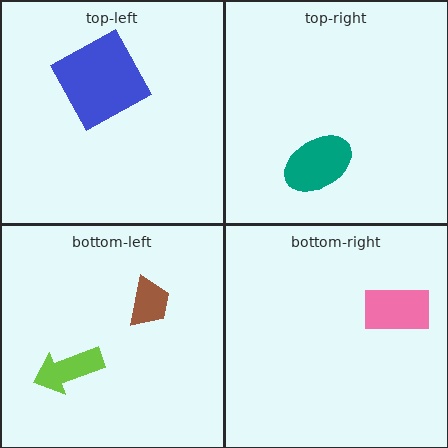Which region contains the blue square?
The top-left region.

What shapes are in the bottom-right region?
The pink rectangle.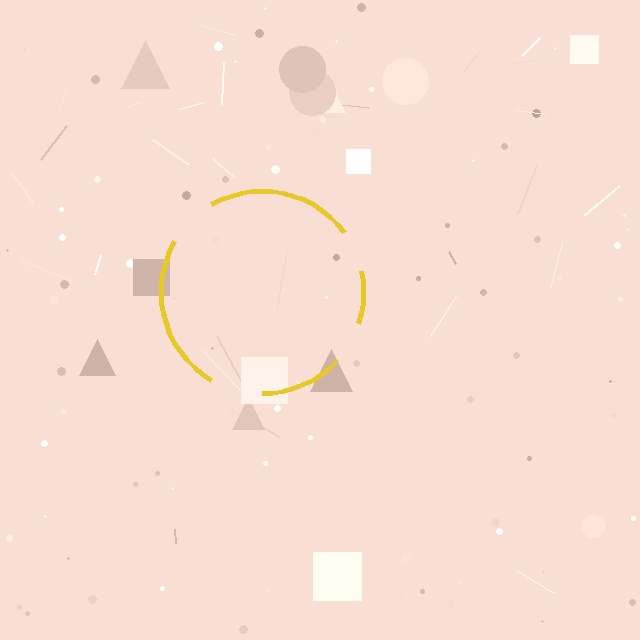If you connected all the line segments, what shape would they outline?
They would outline a circle.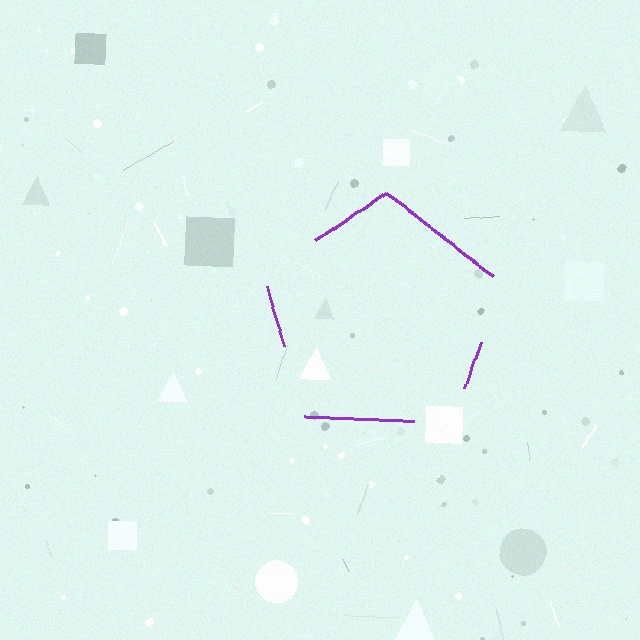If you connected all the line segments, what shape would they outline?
They would outline a pentagon.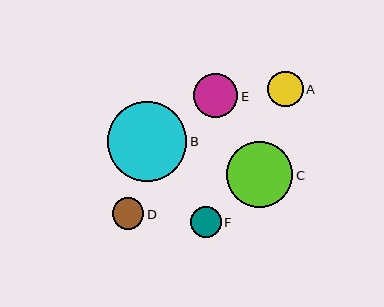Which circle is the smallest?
Circle F is the smallest with a size of approximately 31 pixels.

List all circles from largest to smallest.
From largest to smallest: B, C, E, A, D, F.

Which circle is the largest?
Circle B is the largest with a size of approximately 80 pixels.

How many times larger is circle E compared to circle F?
Circle E is approximately 1.5 times the size of circle F.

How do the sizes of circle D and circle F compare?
Circle D and circle F are approximately the same size.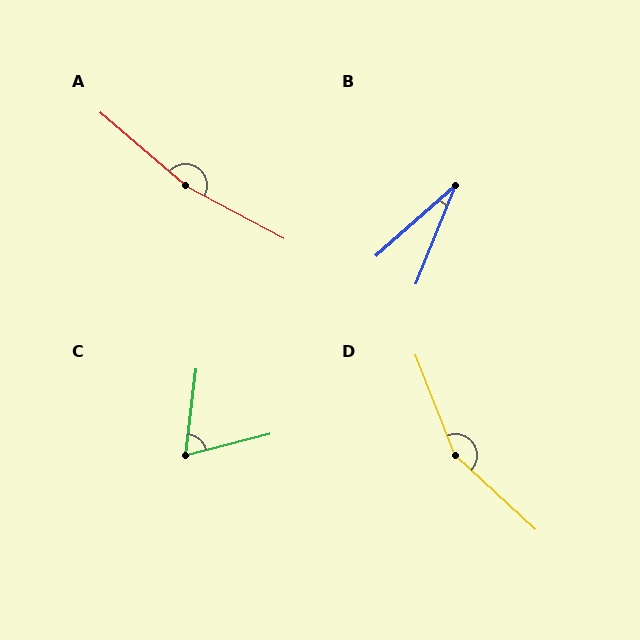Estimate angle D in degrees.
Approximately 154 degrees.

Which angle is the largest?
A, at approximately 168 degrees.